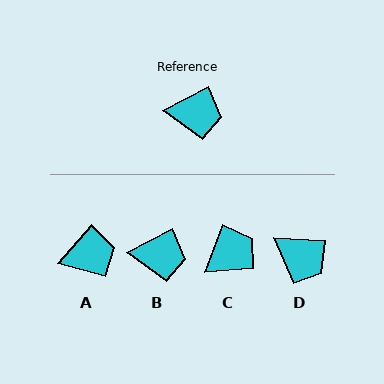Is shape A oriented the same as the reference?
No, it is off by about 22 degrees.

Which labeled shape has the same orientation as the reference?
B.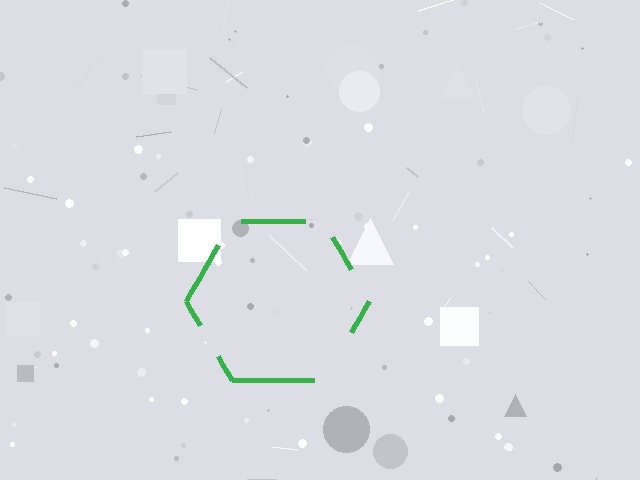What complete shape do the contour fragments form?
The contour fragments form a hexagon.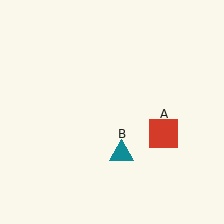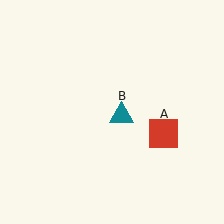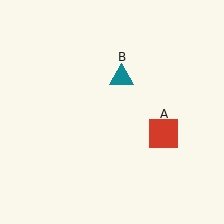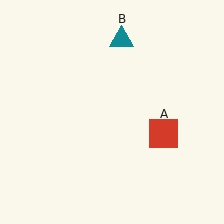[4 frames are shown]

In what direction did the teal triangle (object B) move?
The teal triangle (object B) moved up.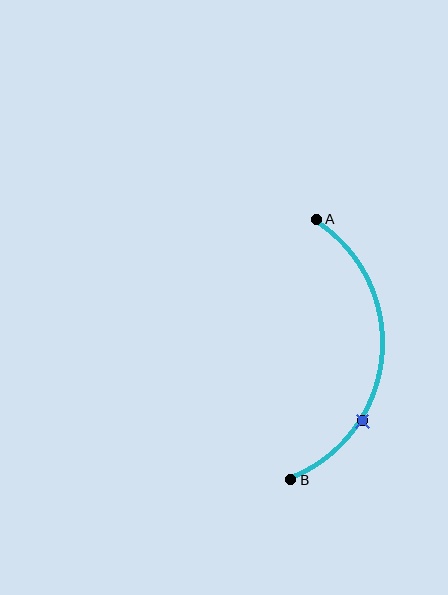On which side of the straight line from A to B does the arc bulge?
The arc bulges to the right of the straight line connecting A and B.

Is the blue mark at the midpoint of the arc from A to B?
No. The blue mark lies on the arc but is closer to endpoint B. The arc midpoint would be at the point on the curve equidistant along the arc from both A and B.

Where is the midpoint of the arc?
The arc midpoint is the point on the curve farthest from the straight line joining A and B. It sits to the right of that line.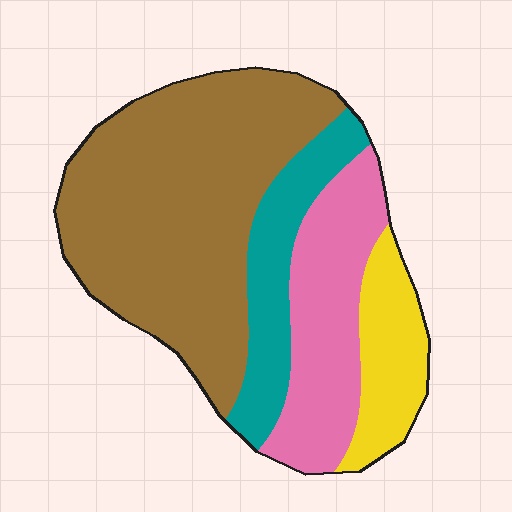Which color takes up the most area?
Brown, at roughly 50%.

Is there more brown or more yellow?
Brown.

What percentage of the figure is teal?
Teal takes up less than a sixth of the figure.